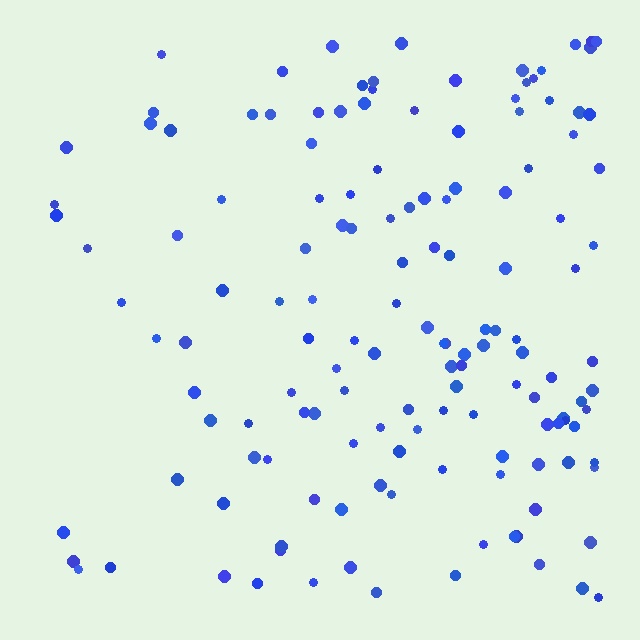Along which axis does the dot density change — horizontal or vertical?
Horizontal.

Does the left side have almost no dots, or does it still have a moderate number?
Still a moderate number, just noticeably fewer than the right.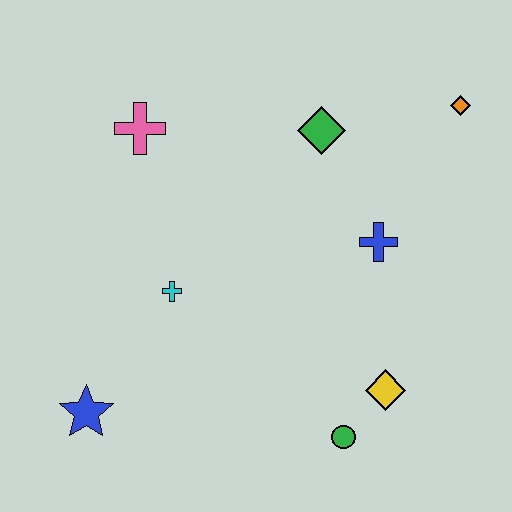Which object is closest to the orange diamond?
The green diamond is closest to the orange diamond.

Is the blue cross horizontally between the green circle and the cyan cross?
No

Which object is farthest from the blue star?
The orange diamond is farthest from the blue star.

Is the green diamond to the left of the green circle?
Yes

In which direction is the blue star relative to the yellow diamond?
The blue star is to the left of the yellow diamond.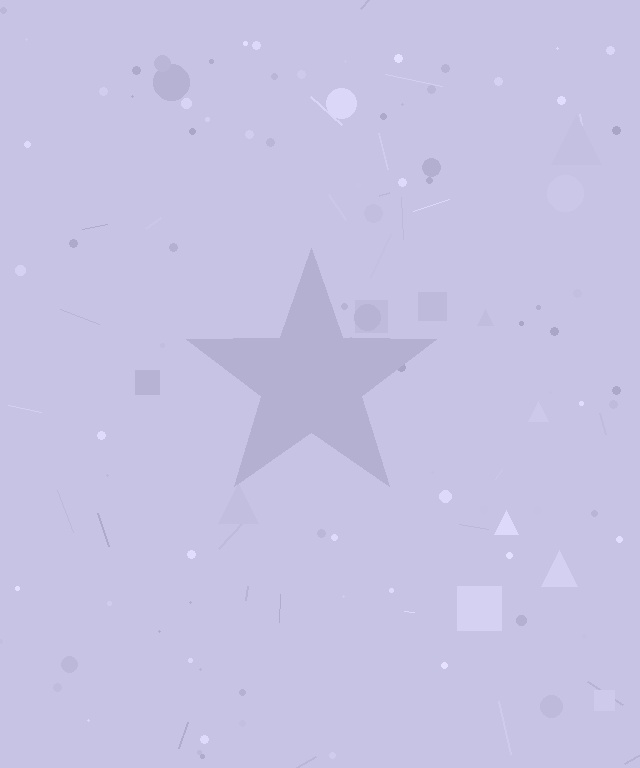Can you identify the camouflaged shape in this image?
The camouflaged shape is a star.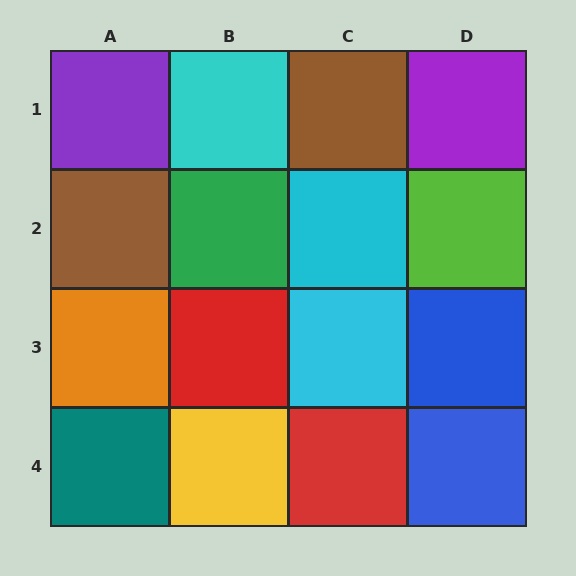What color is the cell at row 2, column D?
Lime.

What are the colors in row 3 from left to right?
Orange, red, cyan, blue.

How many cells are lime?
1 cell is lime.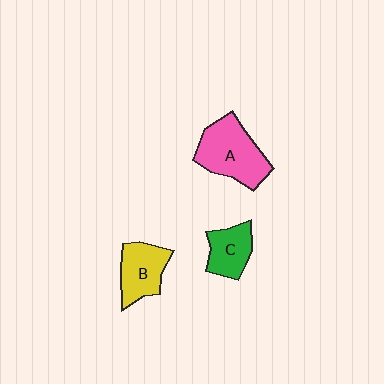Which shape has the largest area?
Shape A (pink).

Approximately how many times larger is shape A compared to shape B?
Approximately 1.5 times.